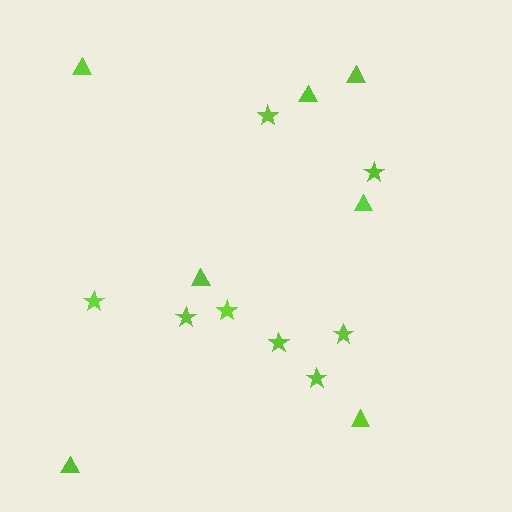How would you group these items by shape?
There are 2 groups: one group of stars (8) and one group of triangles (7).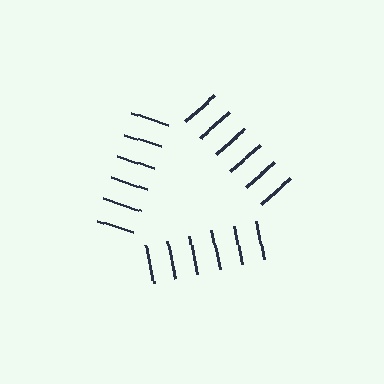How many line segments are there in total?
18 — 6 along each of the 3 edges.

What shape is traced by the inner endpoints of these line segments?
An illusory triangle — the line segments terminate on its edges but no continuous stroke is drawn.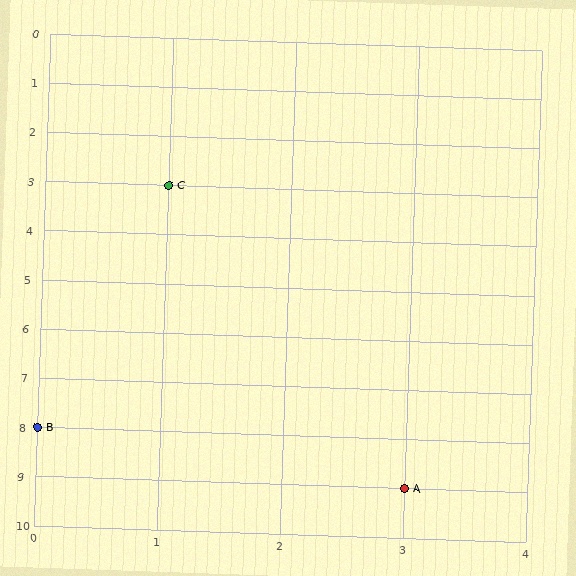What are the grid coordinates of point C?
Point C is at grid coordinates (1, 3).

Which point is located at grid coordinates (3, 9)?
Point A is at (3, 9).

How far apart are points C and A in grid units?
Points C and A are 2 columns and 6 rows apart (about 6.3 grid units diagonally).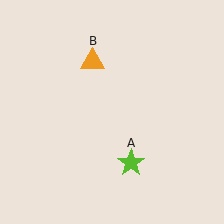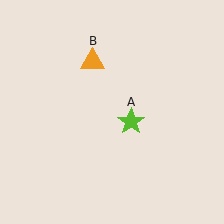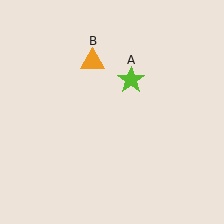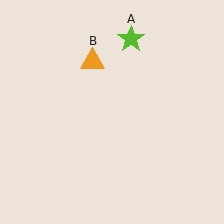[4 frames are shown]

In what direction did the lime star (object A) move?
The lime star (object A) moved up.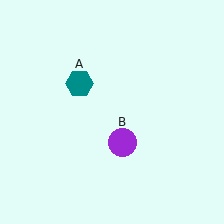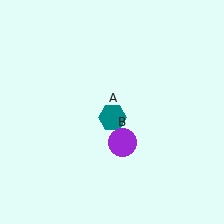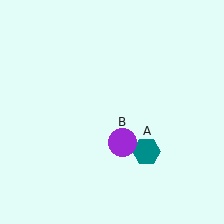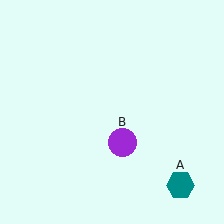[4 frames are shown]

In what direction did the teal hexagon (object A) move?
The teal hexagon (object A) moved down and to the right.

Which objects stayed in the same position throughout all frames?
Purple circle (object B) remained stationary.